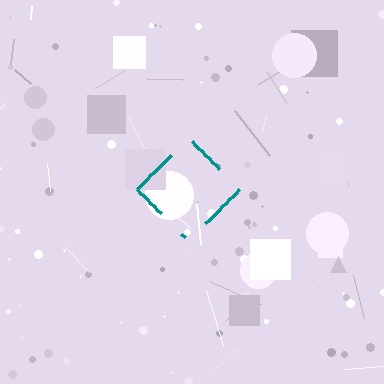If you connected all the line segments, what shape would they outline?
They would outline a diamond.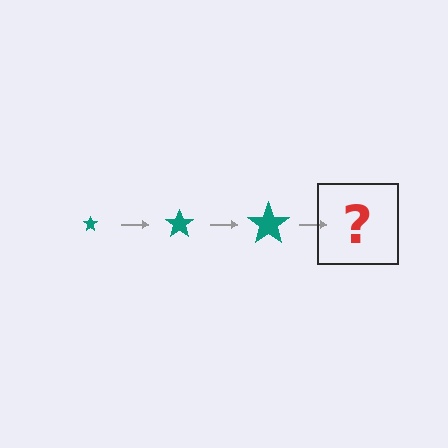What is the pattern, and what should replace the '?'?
The pattern is that the star gets progressively larger each step. The '?' should be a teal star, larger than the previous one.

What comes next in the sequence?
The next element should be a teal star, larger than the previous one.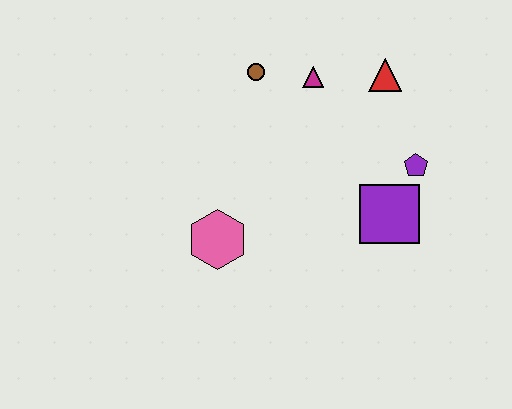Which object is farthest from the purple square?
The brown circle is farthest from the purple square.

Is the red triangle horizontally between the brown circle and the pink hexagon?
No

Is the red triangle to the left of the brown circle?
No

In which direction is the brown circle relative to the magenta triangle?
The brown circle is to the left of the magenta triangle.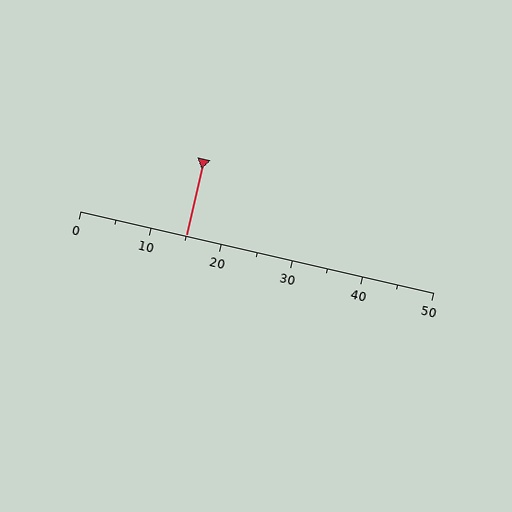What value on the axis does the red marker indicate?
The marker indicates approximately 15.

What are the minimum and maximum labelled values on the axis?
The axis runs from 0 to 50.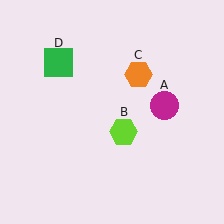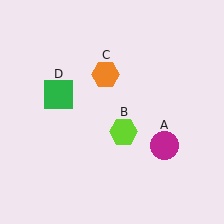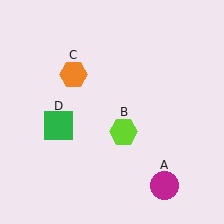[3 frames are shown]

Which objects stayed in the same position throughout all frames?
Lime hexagon (object B) remained stationary.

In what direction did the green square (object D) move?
The green square (object D) moved down.